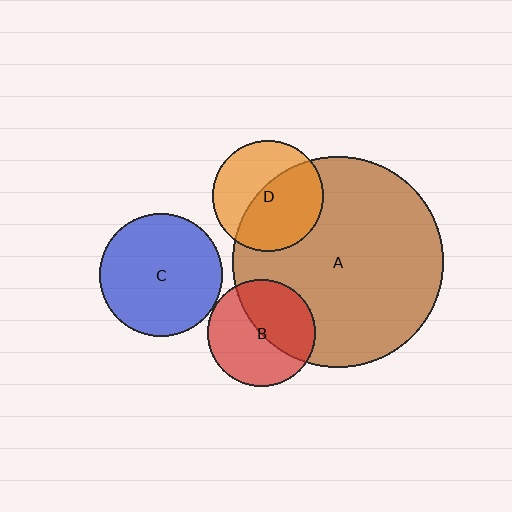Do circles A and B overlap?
Yes.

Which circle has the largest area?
Circle A (brown).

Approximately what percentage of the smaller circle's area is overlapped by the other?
Approximately 45%.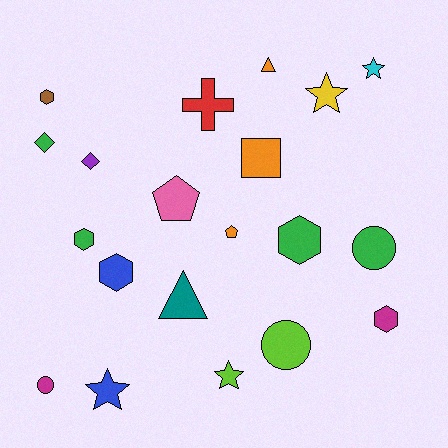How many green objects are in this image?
There are 4 green objects.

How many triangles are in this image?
There are 2 triangles.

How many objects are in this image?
There are 20 objects.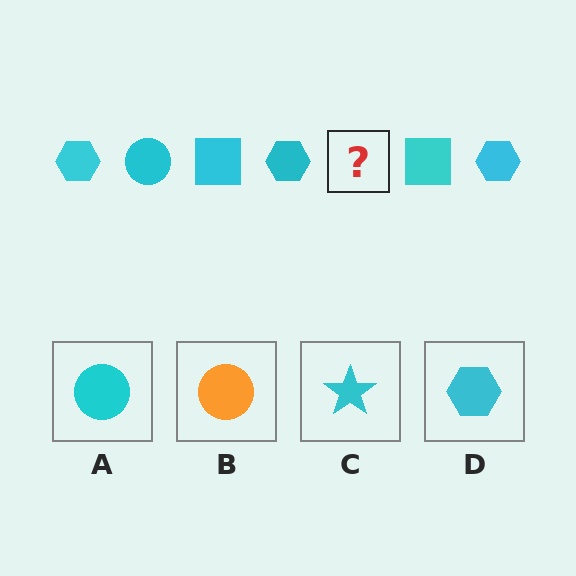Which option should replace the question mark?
Option A.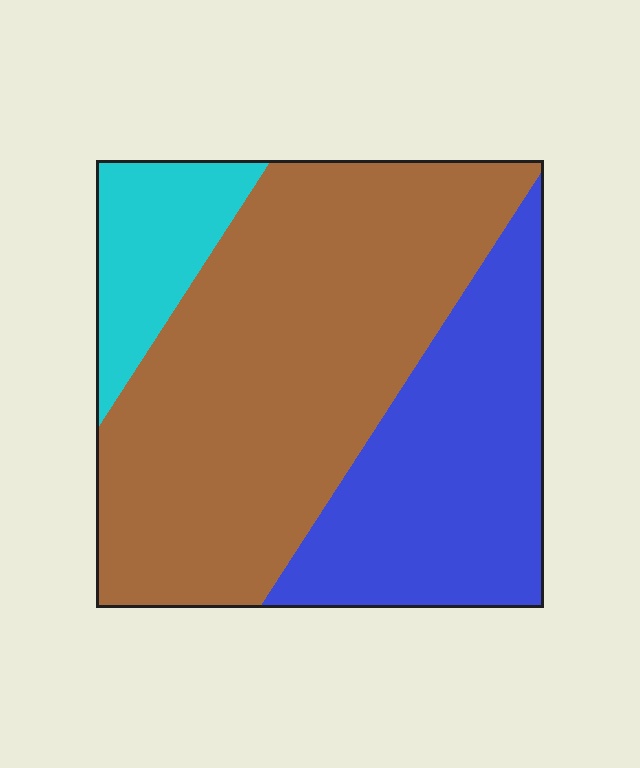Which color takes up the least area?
Cyan, at roughly 10%.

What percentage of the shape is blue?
Blue covers about 30% of the shape.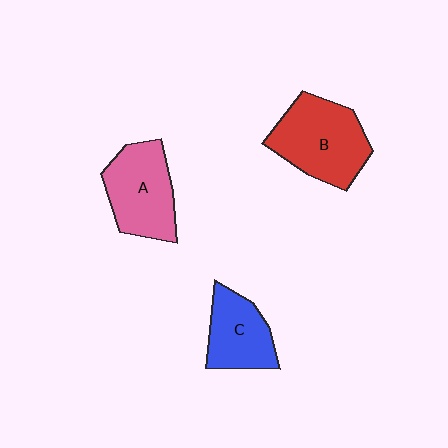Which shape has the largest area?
Shape B (red).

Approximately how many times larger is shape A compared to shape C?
Approximately 1.3 times.